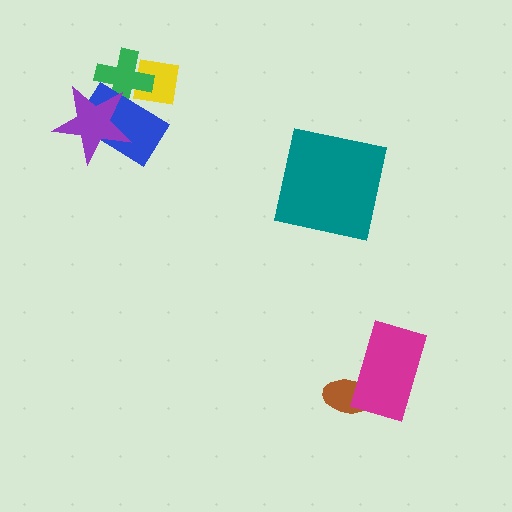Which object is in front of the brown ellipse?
The magenta rectangle is in front of the brown ellipse.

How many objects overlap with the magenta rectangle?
1 object overlaps with the magenta rectangle.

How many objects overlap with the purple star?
2 objects overlap with the purple star.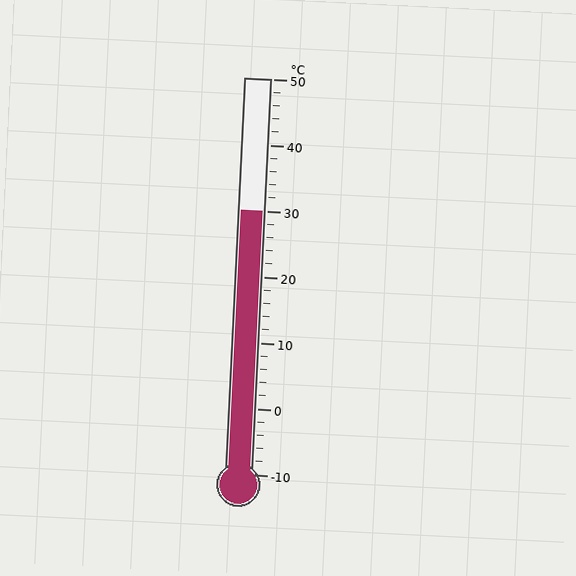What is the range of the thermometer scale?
The thermometer scale ranges from -10°C to 50°C.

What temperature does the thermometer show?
The thermometer shows approximately 30°C.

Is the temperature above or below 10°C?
The temperature is above 10°C.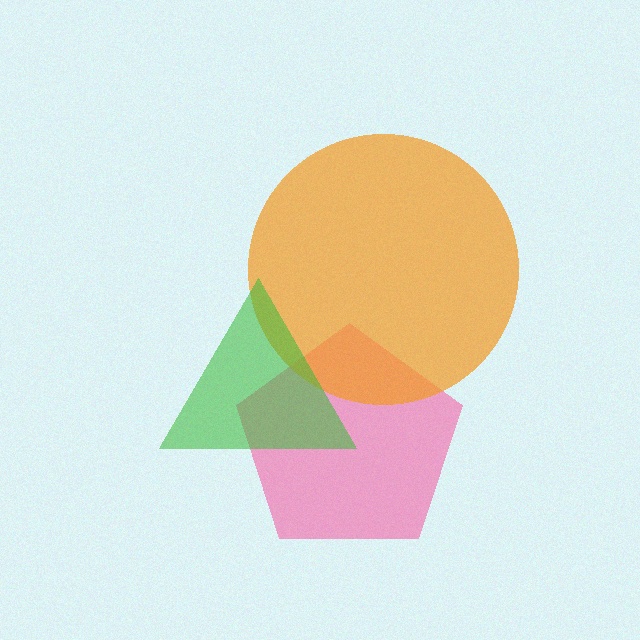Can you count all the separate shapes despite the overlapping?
Yes, there are 3 separate shapes.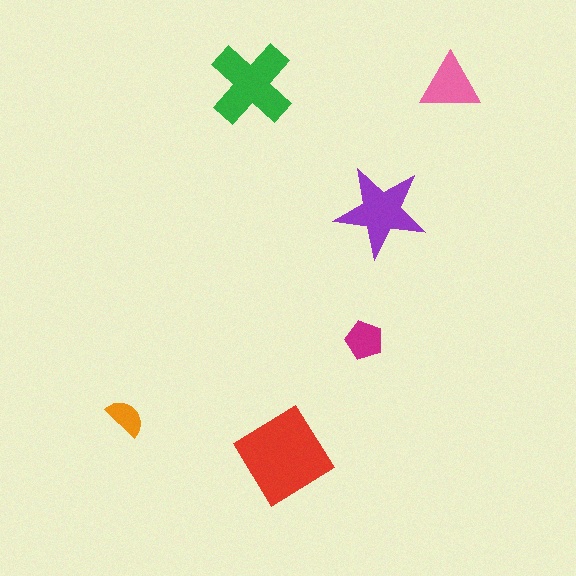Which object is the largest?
The red diamond.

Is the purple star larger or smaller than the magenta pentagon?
Larger.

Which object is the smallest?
The orange semicircle.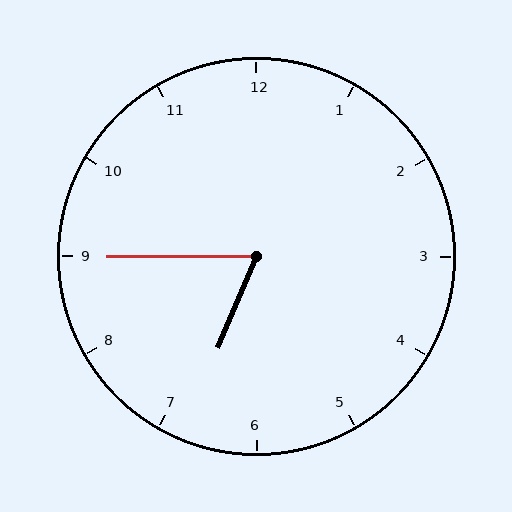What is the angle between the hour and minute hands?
Approximately 68 degrees.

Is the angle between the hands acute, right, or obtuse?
It is acute.